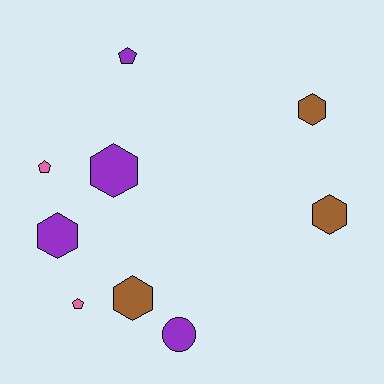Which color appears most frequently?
Purple, with 4 objects.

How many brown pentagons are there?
There are no brown pentagons.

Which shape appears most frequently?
Hexagon, with 5 objects.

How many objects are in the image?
There are 9 objects.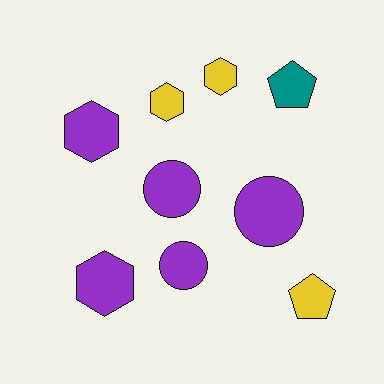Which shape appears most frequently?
Hexagon, with 4 objects.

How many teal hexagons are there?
There are no teal hexagons.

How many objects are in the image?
There are 9 objects.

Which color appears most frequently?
Purple, with 5 objects.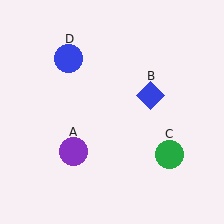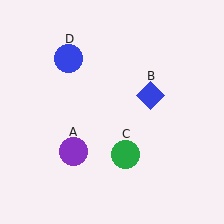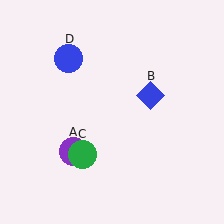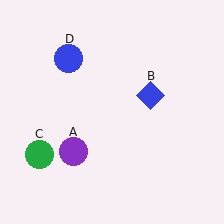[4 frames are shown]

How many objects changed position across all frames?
1 object changed position: green circle (object C).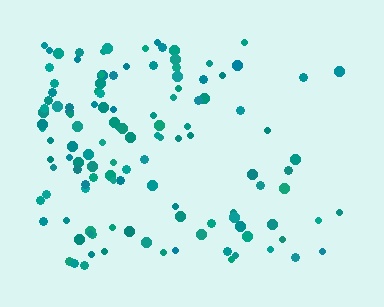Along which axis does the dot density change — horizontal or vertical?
Horizontal.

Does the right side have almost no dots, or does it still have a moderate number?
Still a moderate number, just noticeably fewer than the left.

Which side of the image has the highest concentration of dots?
The left.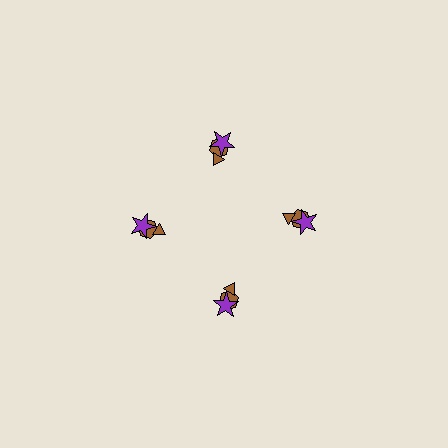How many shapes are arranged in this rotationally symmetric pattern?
There are 12 shapes, arranged in 4 groups of 3.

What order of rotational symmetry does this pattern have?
This pattern has 4-fold rotational symmetry.